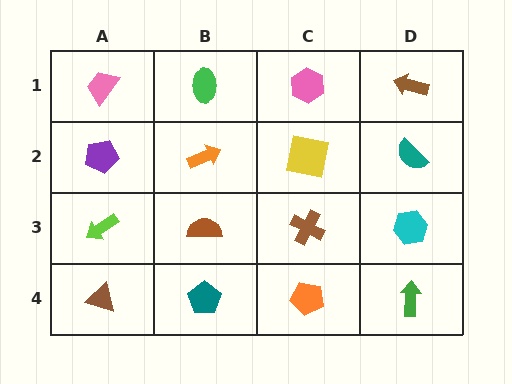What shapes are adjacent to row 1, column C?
A yellow square (row 2, column C), a green ellipse (row 1, column B), a brown arrow (row 1, column D).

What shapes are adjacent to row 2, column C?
A pink hexagon (row 1, column C), a brown cross (row 3, column C), an orange arrow (row 2, column B), a teal semicircle (row 2, column D).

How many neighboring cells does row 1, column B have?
3.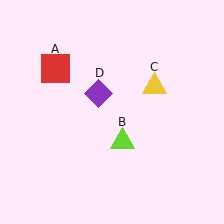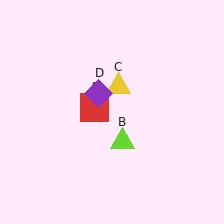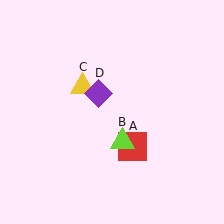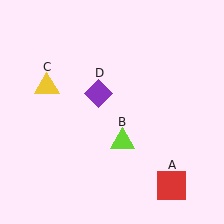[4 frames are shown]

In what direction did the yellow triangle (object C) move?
The yellow triangle (object C) moved left.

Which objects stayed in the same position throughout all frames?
Lime triangle (object B) and purple diamond (object D) remained stationary.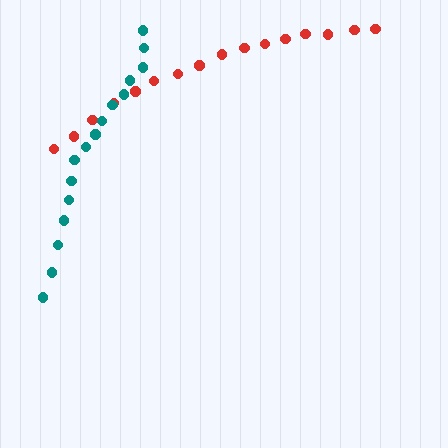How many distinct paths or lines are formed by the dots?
There are 2 distinct paths.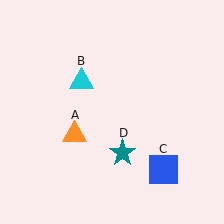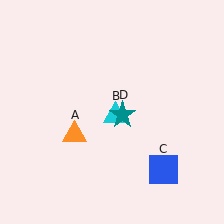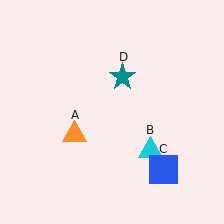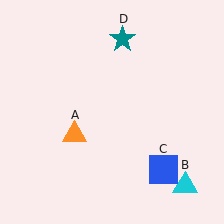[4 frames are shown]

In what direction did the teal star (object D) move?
The teal star (object D) moved up.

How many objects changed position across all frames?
2 objects changed position: cyan triangle (object B), teal star (object D).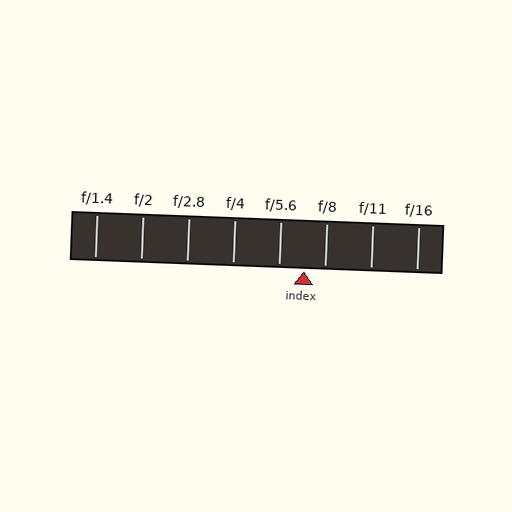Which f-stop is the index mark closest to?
The index mark is closest to f/8.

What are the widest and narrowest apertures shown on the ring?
The widest aperture shown is f/1.4 and the narrowest is f/16.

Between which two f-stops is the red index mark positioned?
The index mark is between f/5.6 and f/8.